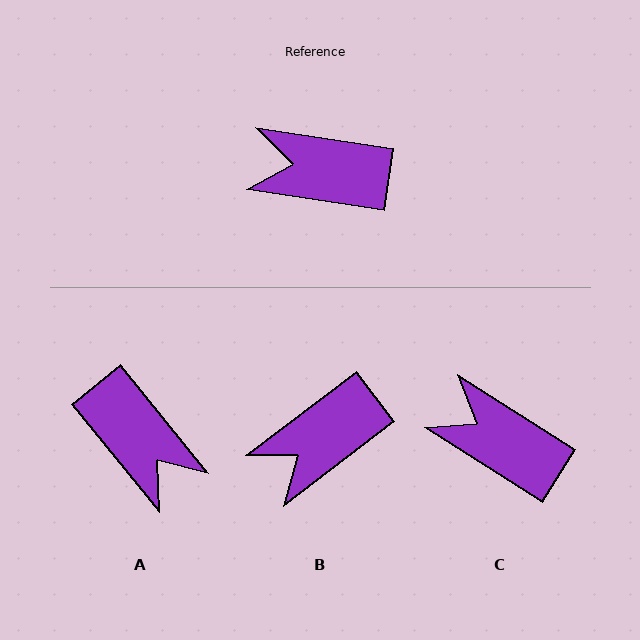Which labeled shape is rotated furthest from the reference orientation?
A, about 138 degrees away.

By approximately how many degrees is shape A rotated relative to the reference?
Approximately 138 degrees counter-clockwise.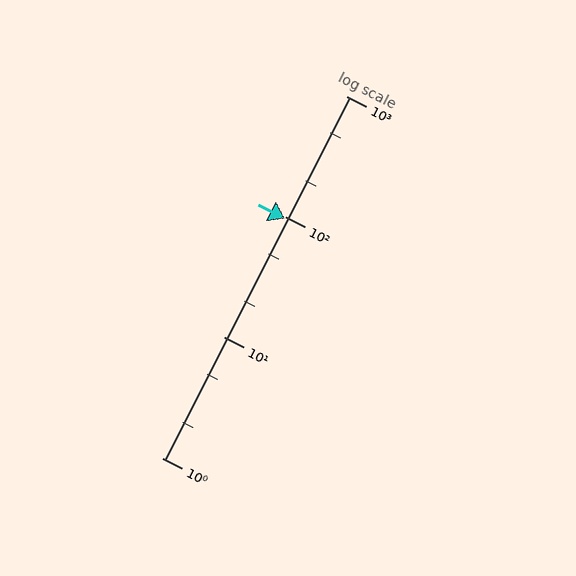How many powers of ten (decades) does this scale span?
The scale spans 3 decades, from 1 to 1000.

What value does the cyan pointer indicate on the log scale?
The pointer indicates approximately 96.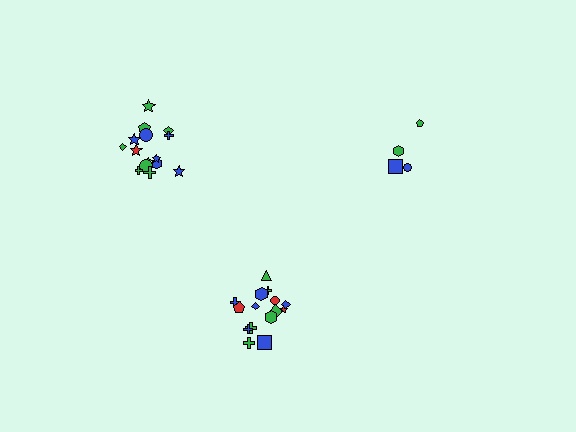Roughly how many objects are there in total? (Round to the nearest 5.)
Roughly 35 objects in total.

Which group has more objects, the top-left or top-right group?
The top-left group.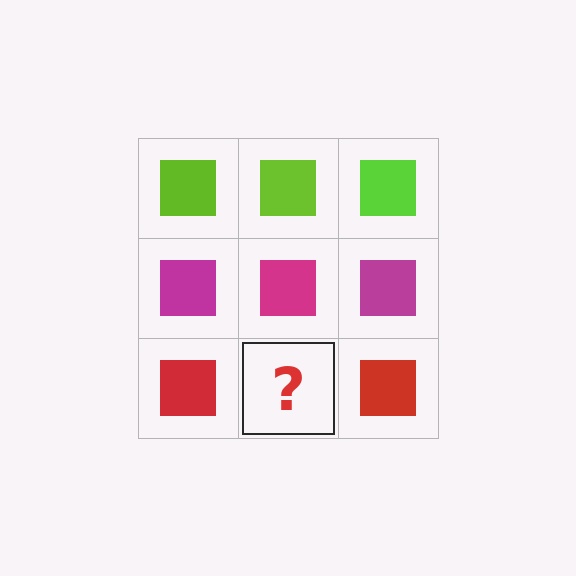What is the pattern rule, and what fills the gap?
The rule is that each row has a consistent color. The gap should be filled with a red square.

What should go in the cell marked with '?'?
The missing cell should contain a red square.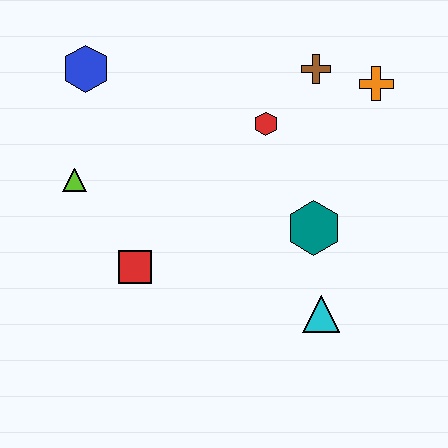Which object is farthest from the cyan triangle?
The blue hexagon is farthest from the cyan triangle.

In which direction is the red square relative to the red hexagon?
The red square is below the red hexagon.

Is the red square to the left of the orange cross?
Yes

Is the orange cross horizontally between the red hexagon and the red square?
No